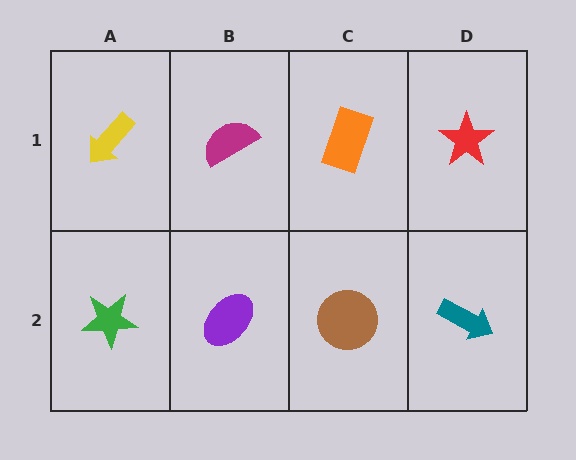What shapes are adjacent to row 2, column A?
A yellow arrow (row 1, column A), a purple ellipse (row 2, column B).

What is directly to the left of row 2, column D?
A brown circle.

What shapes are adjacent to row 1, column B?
A purple ellipse (row 2, column B), a yellow arrow (row 1, column A), an orange rectangle (row 1, column C).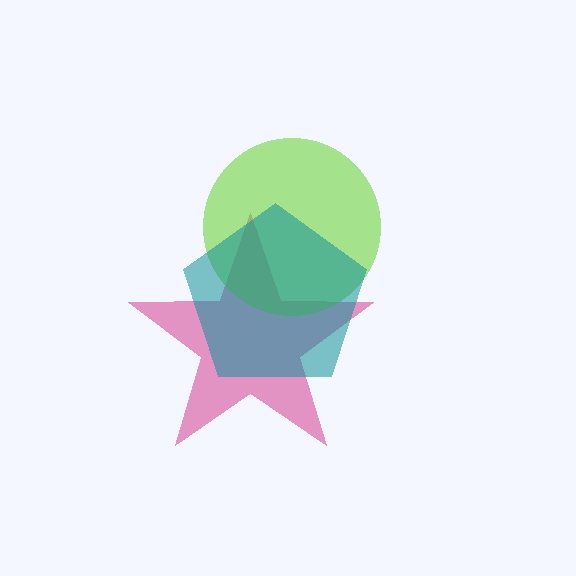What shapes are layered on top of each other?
The layered shapes are: a magenta star, a lime circle, a teal pentagon.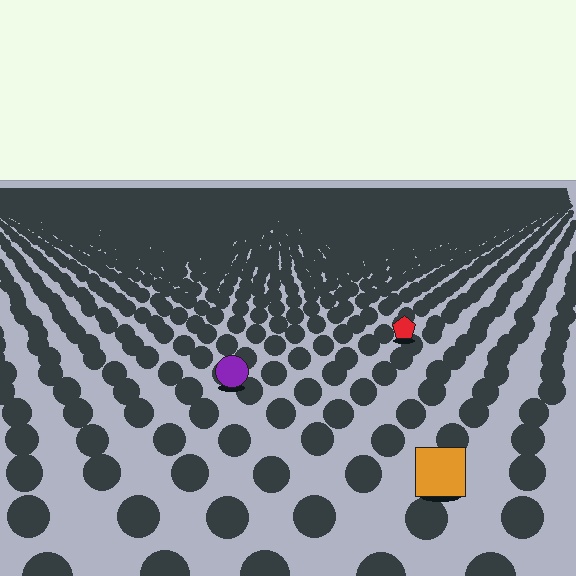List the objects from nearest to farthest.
From nearest to farthest: the orange square, the purple circle, the red pentagon.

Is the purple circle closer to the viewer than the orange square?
No. The orange square is closer — you can tell from the texture gradient: the ground texture is coarser near it.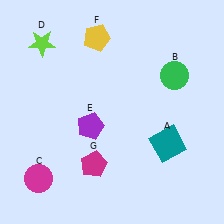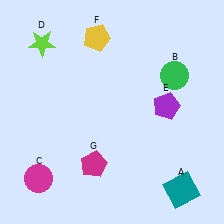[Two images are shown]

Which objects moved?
The objects that moved are: the teal square (A), the purple pentagon (E).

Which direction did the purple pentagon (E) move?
The purple pentagon (E) moved right.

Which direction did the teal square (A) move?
The teal square (A) moved down.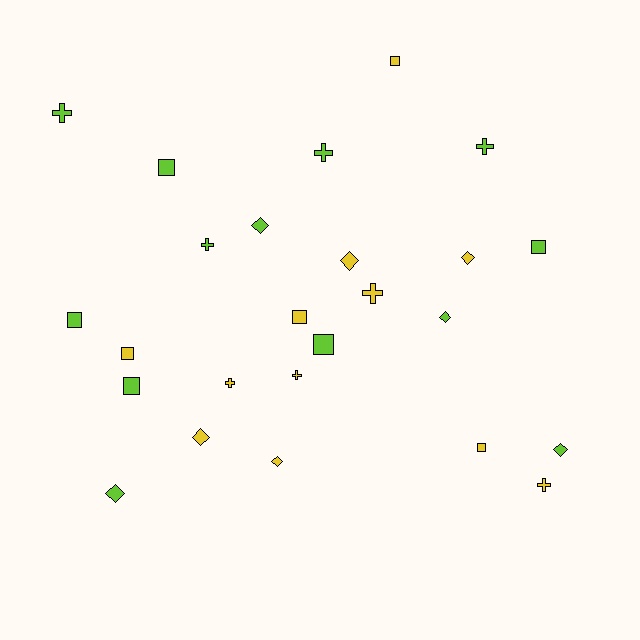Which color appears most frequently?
Lime, with 13 objects.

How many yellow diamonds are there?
There are 4 yellow diamonds.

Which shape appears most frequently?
Square, with 9 objects.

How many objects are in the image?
There are 25 objects.